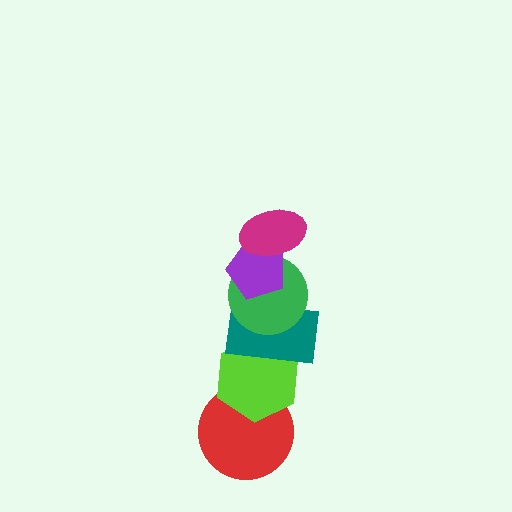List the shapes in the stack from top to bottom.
From top to bottom: the magenta ellipse, the purple pentagon, the green circle, the teal rectangle, the lime hexagon, the red circle.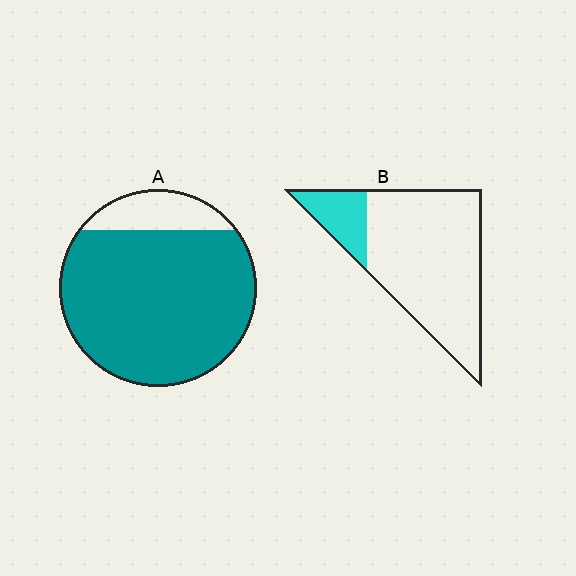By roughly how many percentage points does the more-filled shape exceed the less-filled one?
By roughly 65 percentage points (A over B).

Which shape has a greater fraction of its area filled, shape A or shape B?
Shape A.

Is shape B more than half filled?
No.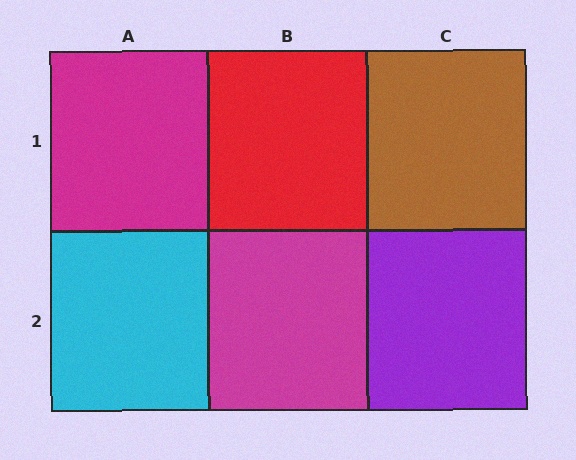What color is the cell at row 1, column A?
Magenta.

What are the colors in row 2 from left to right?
Cyan, magenta, purple.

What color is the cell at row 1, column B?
Red.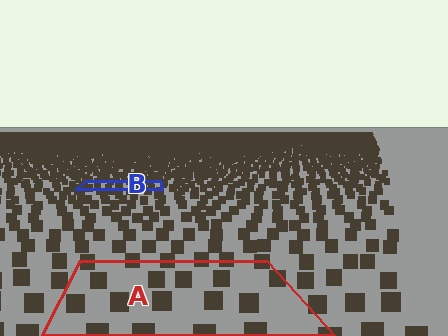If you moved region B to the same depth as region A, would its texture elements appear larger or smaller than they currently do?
They would appear larger. At a closer depth, the same texture elements are projected at a bigger on-screen size.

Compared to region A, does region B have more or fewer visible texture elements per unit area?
Region B has more texture elements per unit area — they are packed more densely because it is farther away.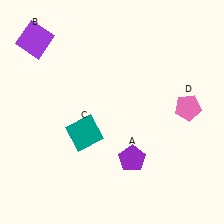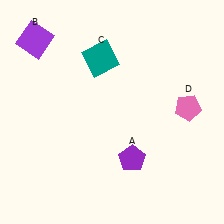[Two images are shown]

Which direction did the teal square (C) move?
The teal square (C) moved up.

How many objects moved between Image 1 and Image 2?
1 object moved between the two images.